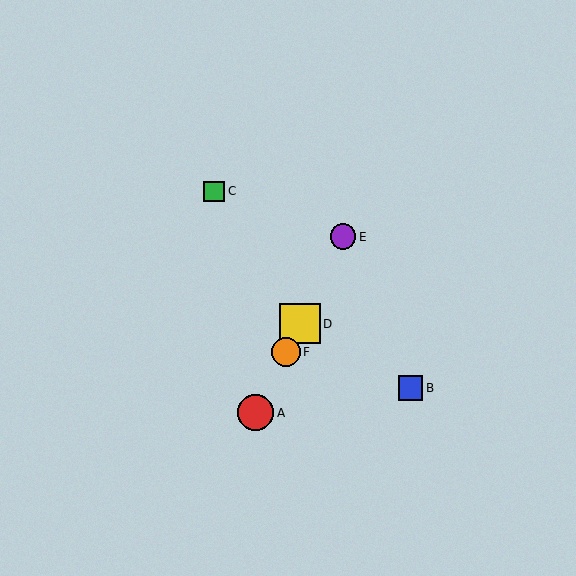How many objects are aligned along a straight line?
4 objects (A, D, E, F) are aligned along a straight line.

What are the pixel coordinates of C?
Object C is at (214, 191).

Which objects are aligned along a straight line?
Objects A, D, E, F are aligned along a straight line.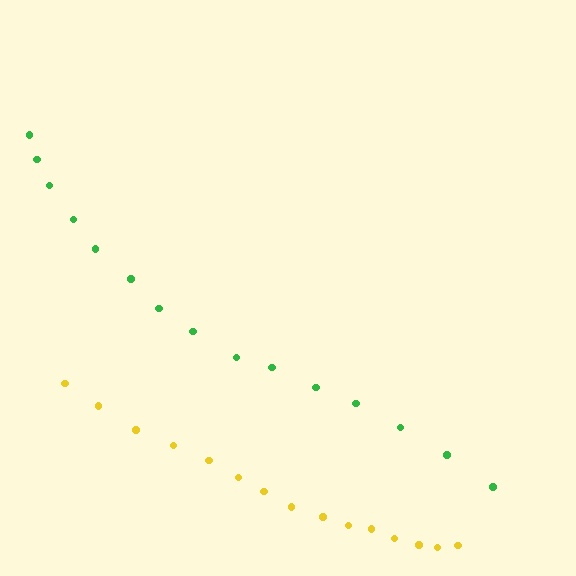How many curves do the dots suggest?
There are 2 distinct paths.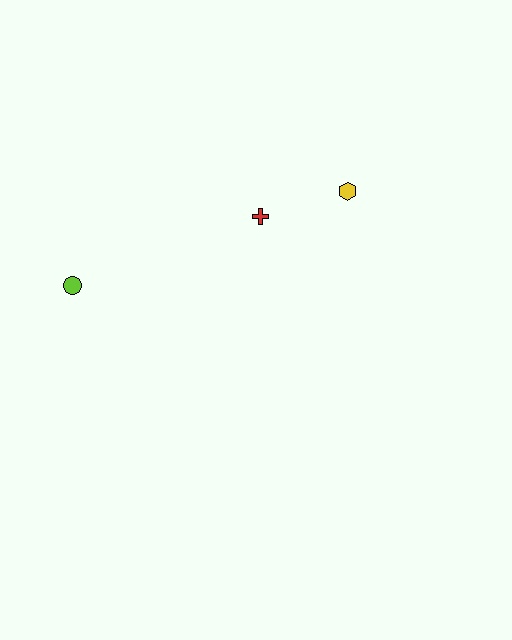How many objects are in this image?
There are 3 objects.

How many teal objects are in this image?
There are no teal objects.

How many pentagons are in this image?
There are no pentagons.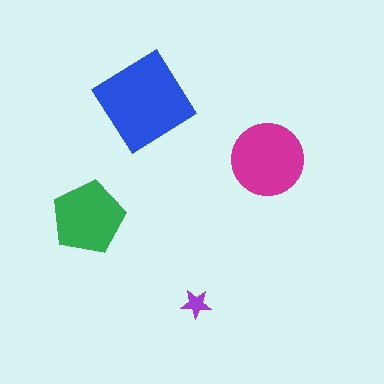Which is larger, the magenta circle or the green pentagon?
The magenta circle.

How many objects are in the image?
There are 4 objects in the image.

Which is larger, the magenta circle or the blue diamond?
The blue diamond.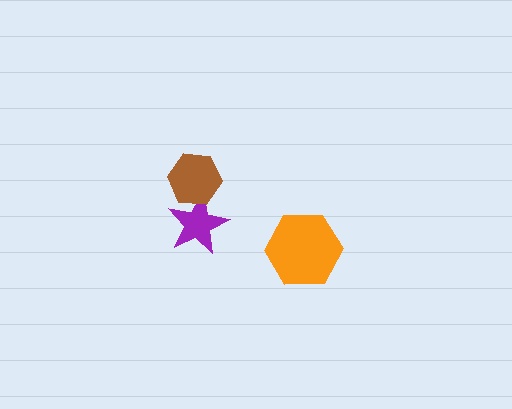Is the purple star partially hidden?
Yes, it is partially covered by another shape.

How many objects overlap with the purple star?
1 object overlaps with the purple star.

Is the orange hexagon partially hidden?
No, no other shape covers it.